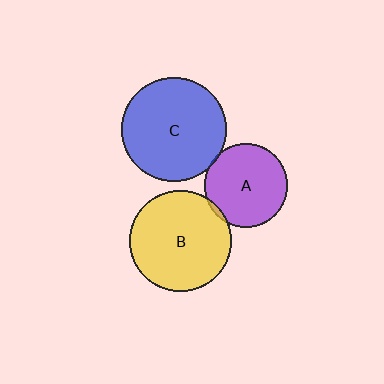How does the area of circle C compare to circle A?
Approximately 1.6 times.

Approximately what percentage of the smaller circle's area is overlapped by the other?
Approximately 5%.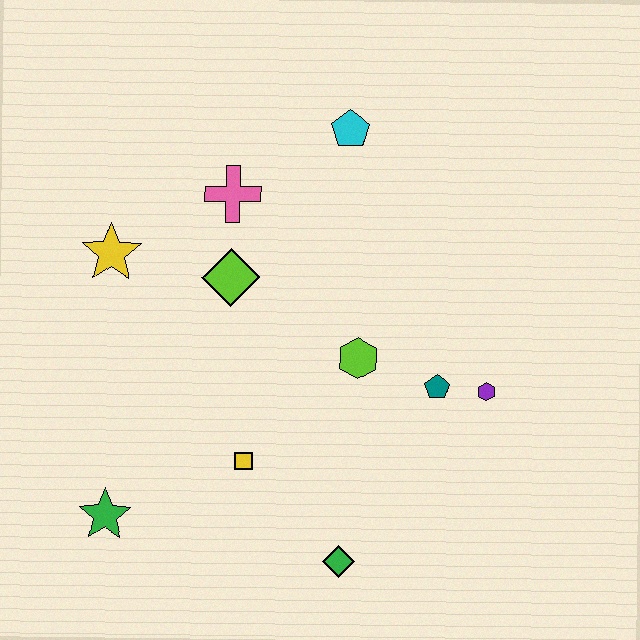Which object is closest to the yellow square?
The green diamond is closest to the yellow square.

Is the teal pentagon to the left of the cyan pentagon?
No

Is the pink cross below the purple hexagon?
No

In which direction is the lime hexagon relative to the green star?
The lime hexagon is to the right of the green star.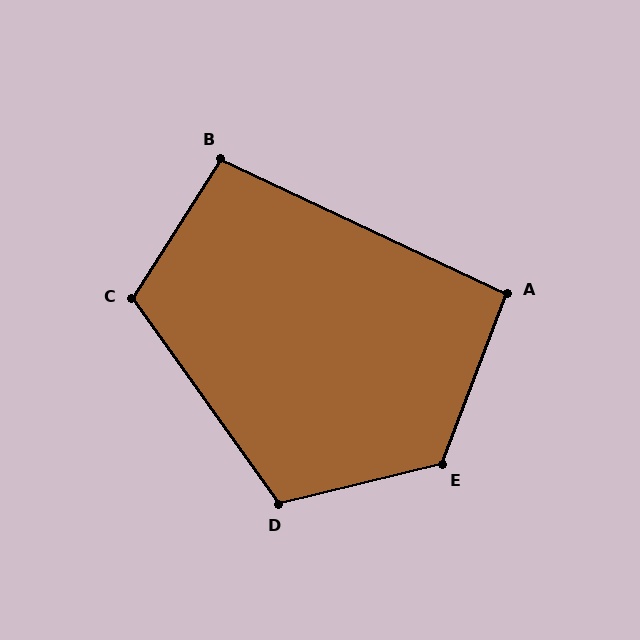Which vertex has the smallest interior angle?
A, at approximately 94 degrees.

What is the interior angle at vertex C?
Approximately 112 degrees (obtuse).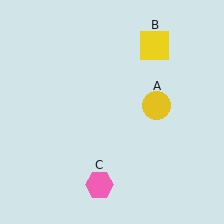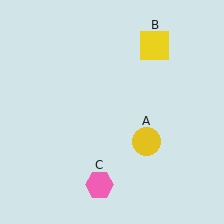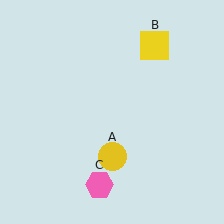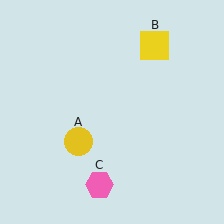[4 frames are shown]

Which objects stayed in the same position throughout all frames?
Yellow square (object B) and pink hexagon (object C) remained stationary.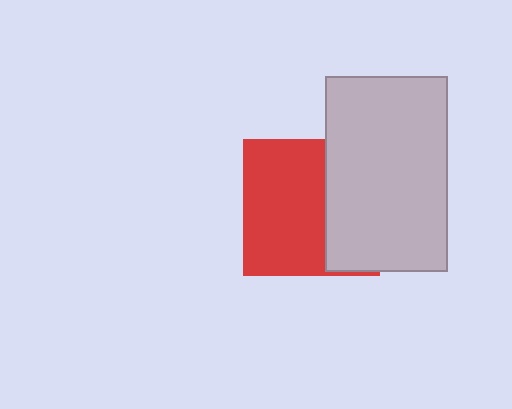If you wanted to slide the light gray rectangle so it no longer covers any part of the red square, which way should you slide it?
Slide it right — that is the most direct way to separate the two shapes.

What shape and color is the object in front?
The object in front is a light gray rectangle.